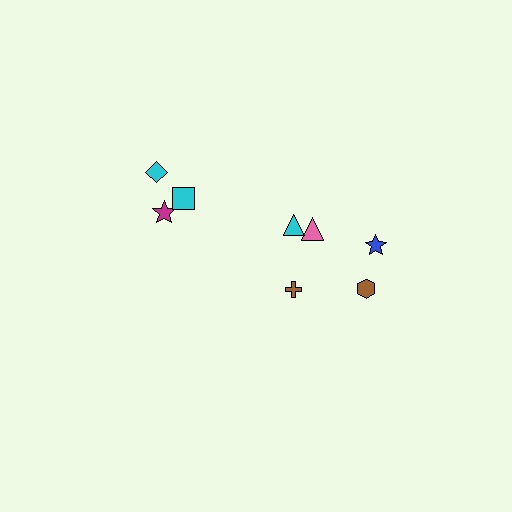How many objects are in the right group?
There are 5 objects.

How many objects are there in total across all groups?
There are 8 objects.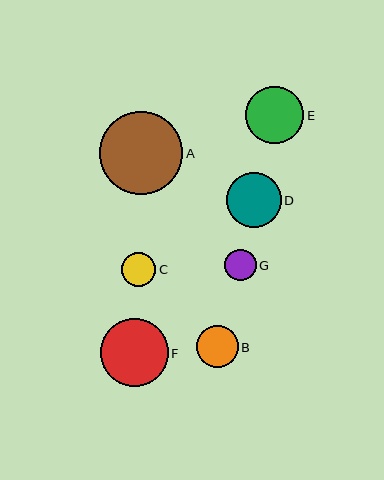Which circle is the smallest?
Circle G is the smallest with a size of approximately 31 pixels.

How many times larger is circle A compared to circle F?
Circle A is approximately 1.2 times the size of circle F.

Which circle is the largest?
Circle A is the largest with a size of approximately 83 pixels.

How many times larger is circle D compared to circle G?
Circle D is approximately 1.7 times the size of circle G.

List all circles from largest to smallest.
From largest to smallest: A, F, E, D, B, C, G.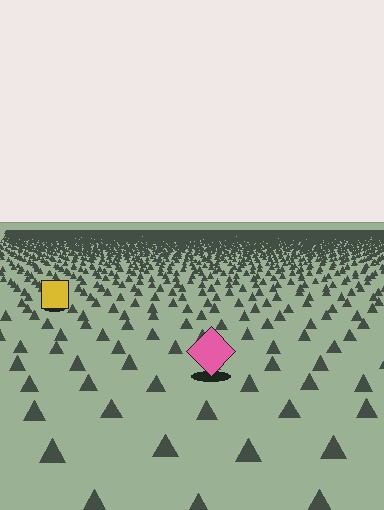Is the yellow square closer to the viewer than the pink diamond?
No. The pink diamond is closer — you can tell from the texture gradient: the ground texture is coarser near it.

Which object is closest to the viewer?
The pink diamond is closest. The texture marks near it are larger and more spread out.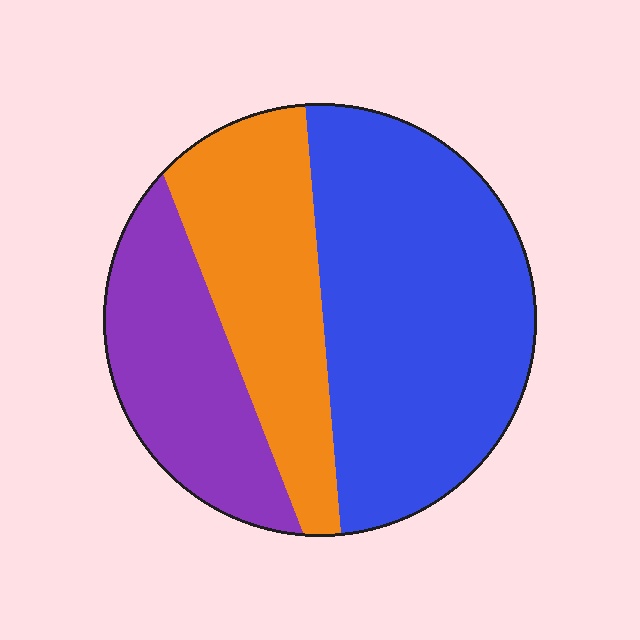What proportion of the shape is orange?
Orange takes up about one quarter (1/4) of the shape.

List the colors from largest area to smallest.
From largest to smallest: blue, orange, purple.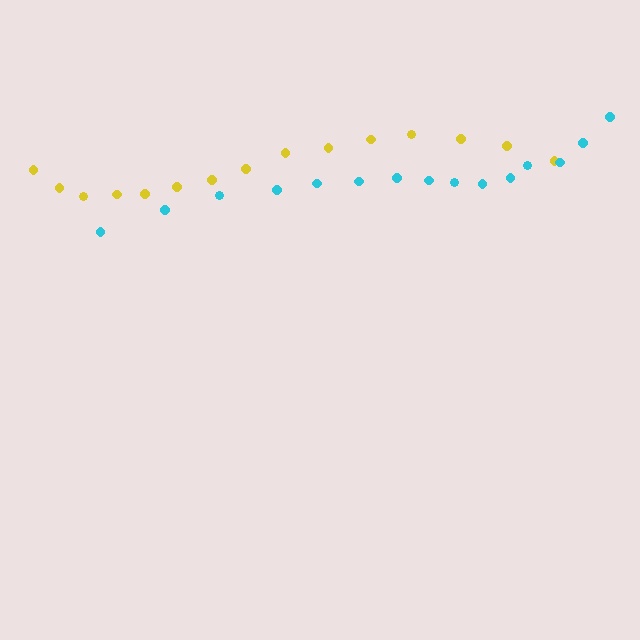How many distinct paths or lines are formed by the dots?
There are 2 distinct paths.